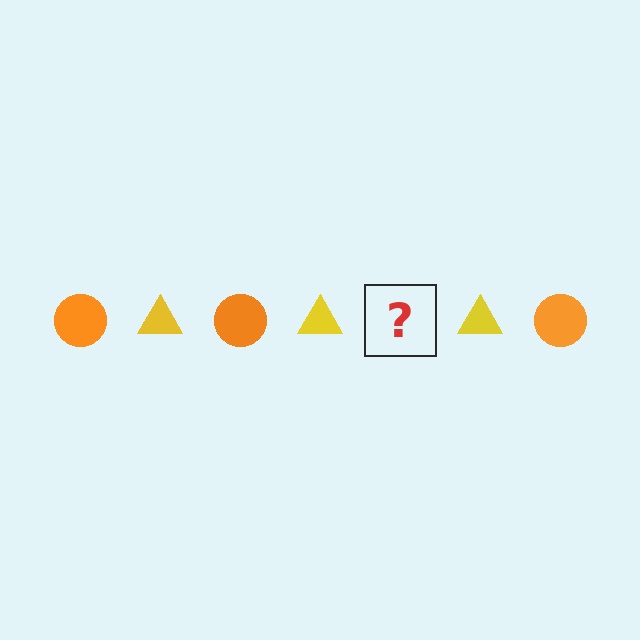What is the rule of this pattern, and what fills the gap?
The rule is that the pattern alternates between orange circle and yellow triangle. The gap should be filled with an orange circle.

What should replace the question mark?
The question mark should be replaced with an orange circle.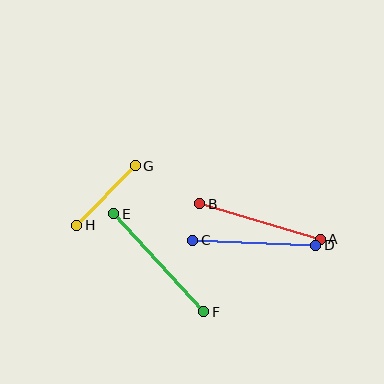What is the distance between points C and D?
The distance is approximately 123 pixels.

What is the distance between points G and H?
The distance is approximately 84 pixels.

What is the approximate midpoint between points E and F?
The midpoint is at approximately (159, 263) pixels.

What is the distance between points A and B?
The distance is approximately 126 pixels.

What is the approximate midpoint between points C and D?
The midpoint is at approximately (254, 243) pixels.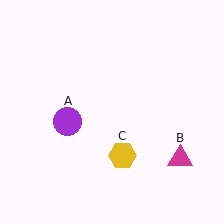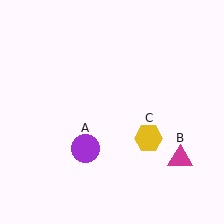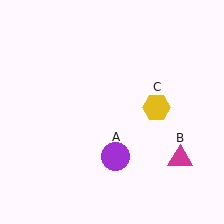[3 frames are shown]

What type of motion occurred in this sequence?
The purple circle (object A), yellow hexagon (object C) rotated counterclockwise around the center of the scene.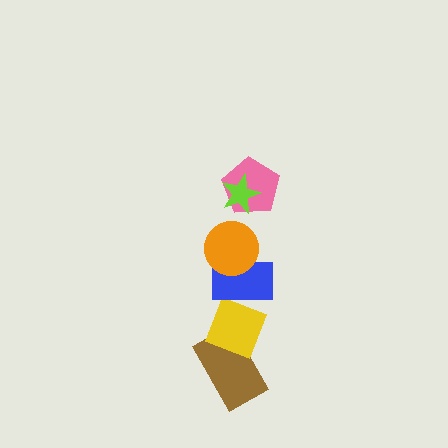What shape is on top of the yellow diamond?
The blue rectangle is on top of the yellow diamond.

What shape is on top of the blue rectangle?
The orange circle is on top of the blue rectangle.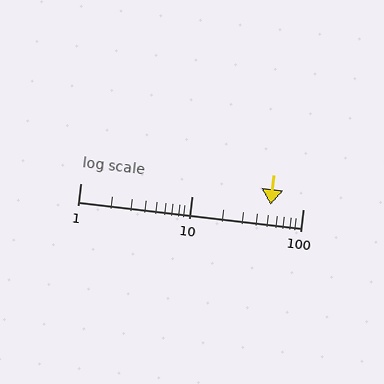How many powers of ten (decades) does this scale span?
The scale spans 2 decades, from 1 to 100.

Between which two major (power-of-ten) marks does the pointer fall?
The pointer is between 10 and 100.